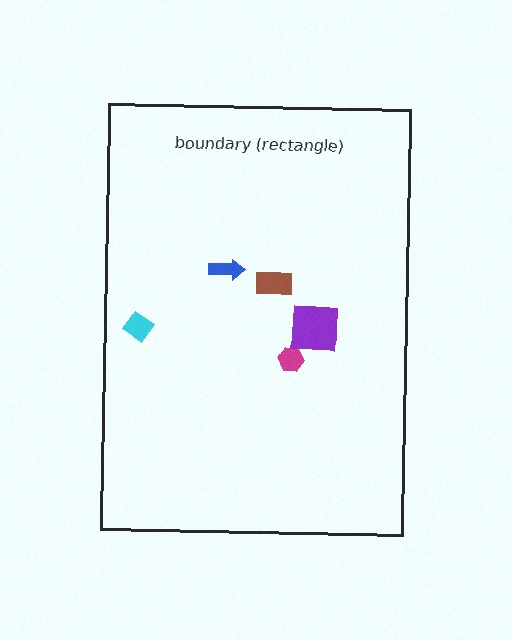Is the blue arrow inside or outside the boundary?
Inside.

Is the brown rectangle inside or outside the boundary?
Inside.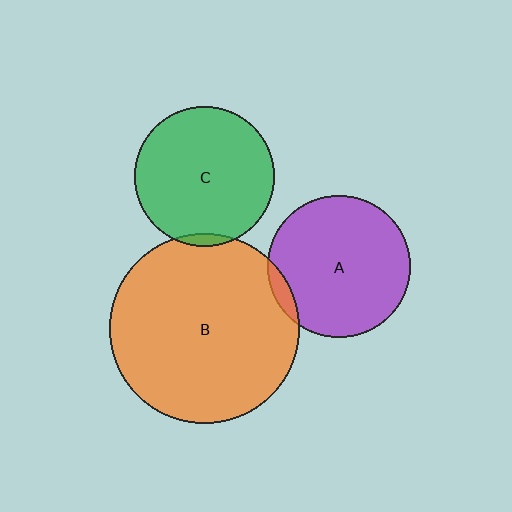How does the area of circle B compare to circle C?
Approximately 1.8 times.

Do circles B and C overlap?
Yes.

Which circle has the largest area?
Circle B (orange).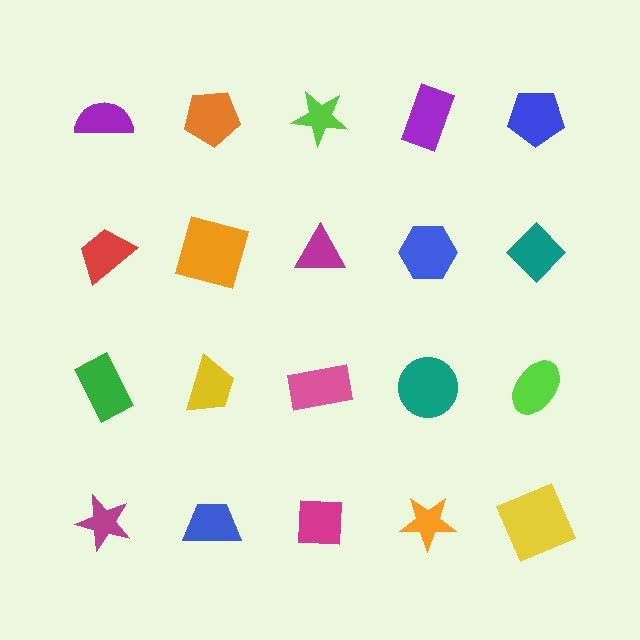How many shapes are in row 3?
5 shapes.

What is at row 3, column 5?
A lime ellipse.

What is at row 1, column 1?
A purple semicircle.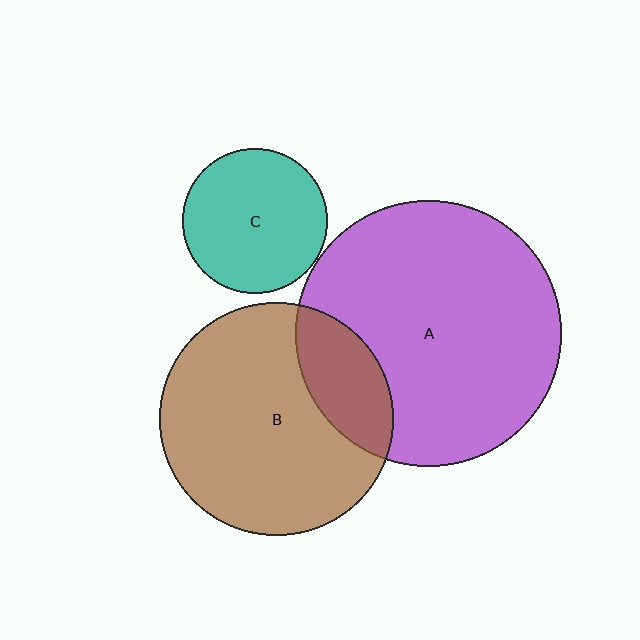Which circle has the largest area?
Circle A (purple).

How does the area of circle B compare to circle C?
Approximately 2.6 times.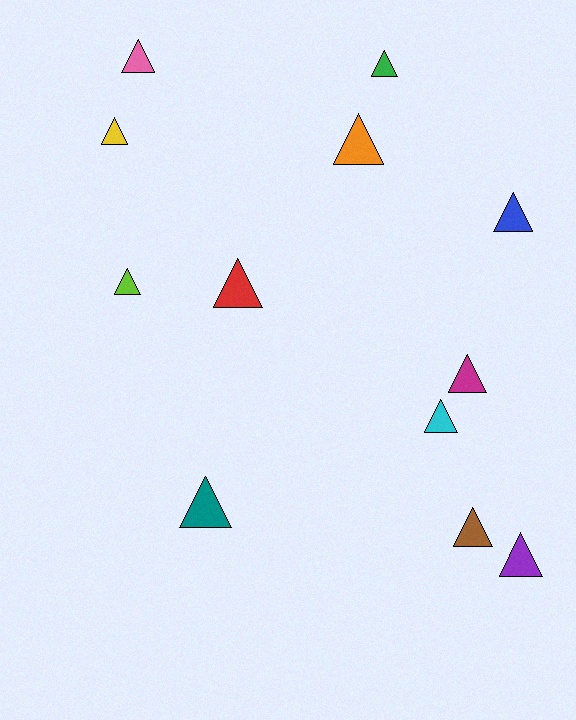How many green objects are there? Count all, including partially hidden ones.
There is 1 green object.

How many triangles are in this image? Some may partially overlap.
There are 12 triangles.